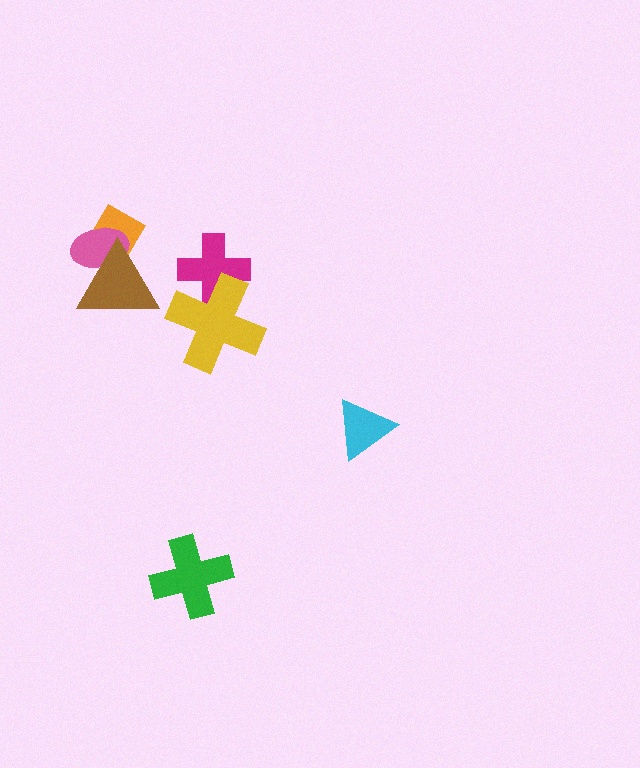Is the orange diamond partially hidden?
Yes, it is partially covered by another shape.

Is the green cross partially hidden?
No, no other shape covers it.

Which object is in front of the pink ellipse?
The brown triangle is in front of the pink ellipse.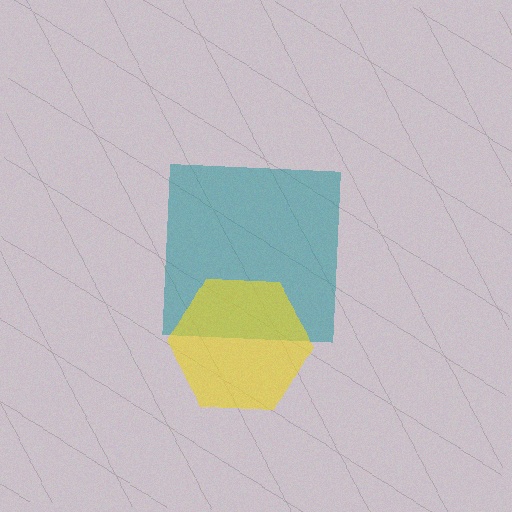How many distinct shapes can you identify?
There are 2 distinct shapes: a teal square, a yellow hexagon.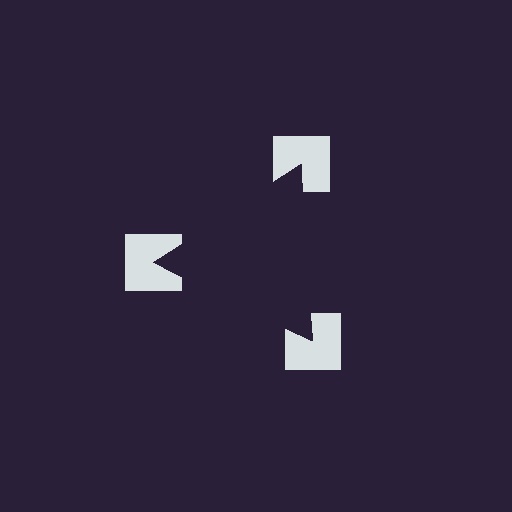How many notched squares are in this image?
There are 3 — one at each vertex of the illusory triangle.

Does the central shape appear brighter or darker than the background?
It typically appears slightly darker than the background, even though no actual brightness change is drawn.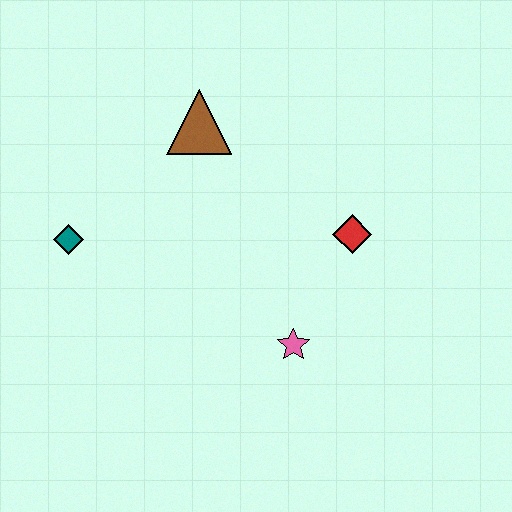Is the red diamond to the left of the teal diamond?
No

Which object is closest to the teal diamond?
The brown triangle is closest to the teal diamond.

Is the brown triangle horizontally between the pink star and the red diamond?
No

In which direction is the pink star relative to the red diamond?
The pink star is below the red diamond.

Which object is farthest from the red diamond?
The teal diamond is farthest from the red diamond.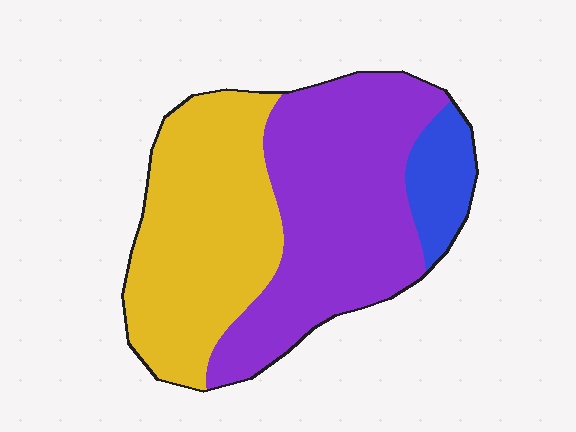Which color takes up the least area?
Blue, at roughly 10%.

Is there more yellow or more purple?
Purple.